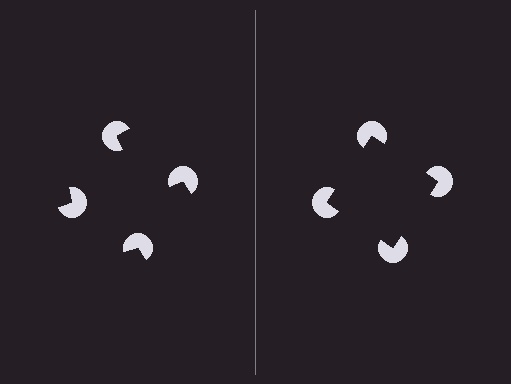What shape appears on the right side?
An illusory square.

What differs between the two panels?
The pac-man discs are positioned identically on both sides; only the wedge orientations differ. On the right they align to a square; on the left they are misaligned.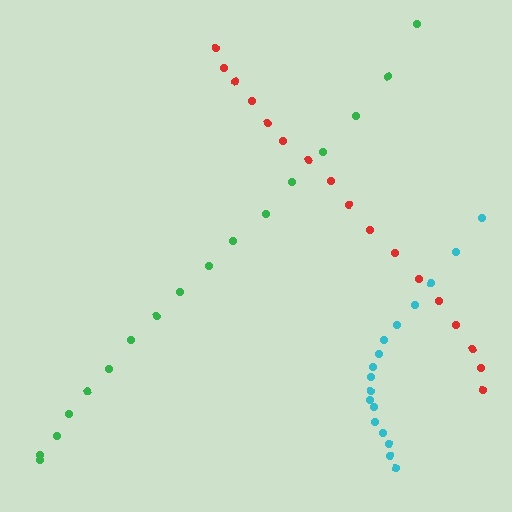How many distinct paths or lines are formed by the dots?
There are 3 distinct paths.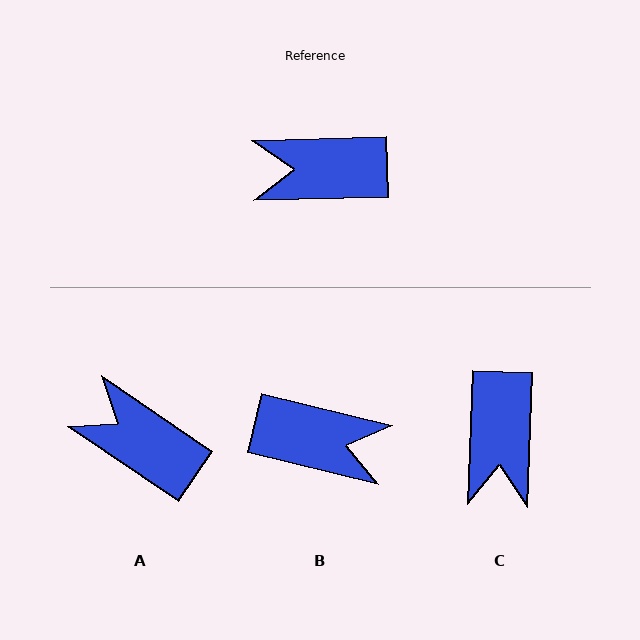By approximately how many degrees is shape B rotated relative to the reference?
Approximately 165 degrees counter-clockwise.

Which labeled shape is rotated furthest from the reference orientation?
B, about 165 degrees away.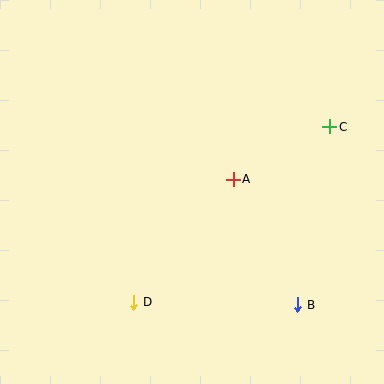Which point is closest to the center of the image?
Point A at (233, 179) is closest to the center.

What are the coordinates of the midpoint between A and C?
The midpoint between A and C is at (281, 153).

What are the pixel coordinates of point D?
Point D is at (134, 302).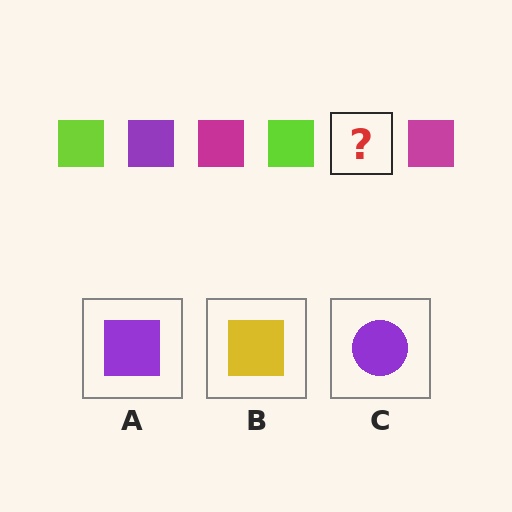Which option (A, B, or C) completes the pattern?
A.